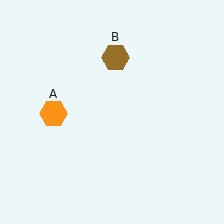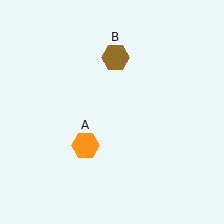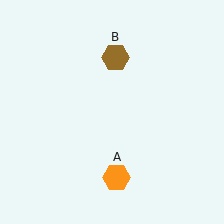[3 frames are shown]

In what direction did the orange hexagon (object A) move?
The orange hexagon (object A) moved down and to the right.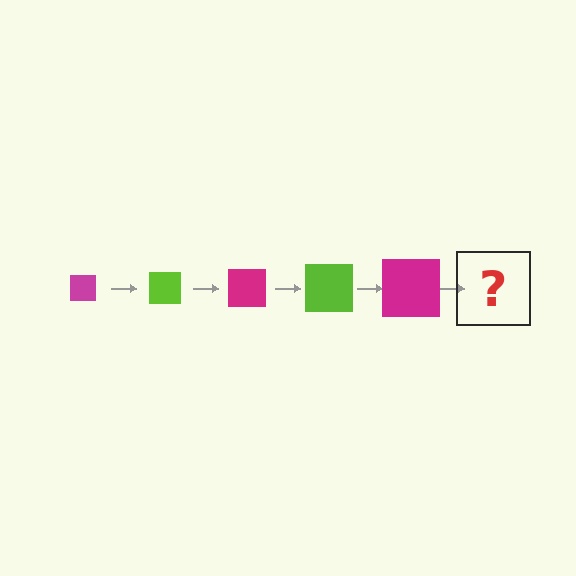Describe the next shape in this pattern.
It should be a lime square, larger than the previous one.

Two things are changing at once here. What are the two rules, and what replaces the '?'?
The two rules are that the square grows larger each step and the color cycles through magenta and lime. The '?' should be a lime square, larger than the previous one.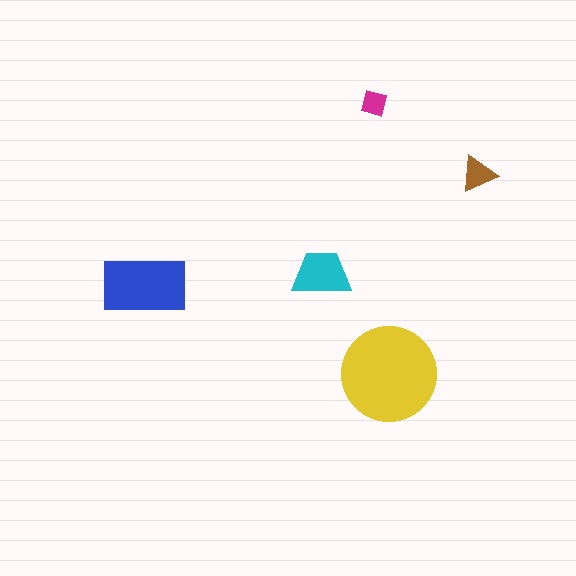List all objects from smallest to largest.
The magenta square, the brown triangle, the cyan trapezoid, the blue rectangle, the yellow circle.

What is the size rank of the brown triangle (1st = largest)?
4th.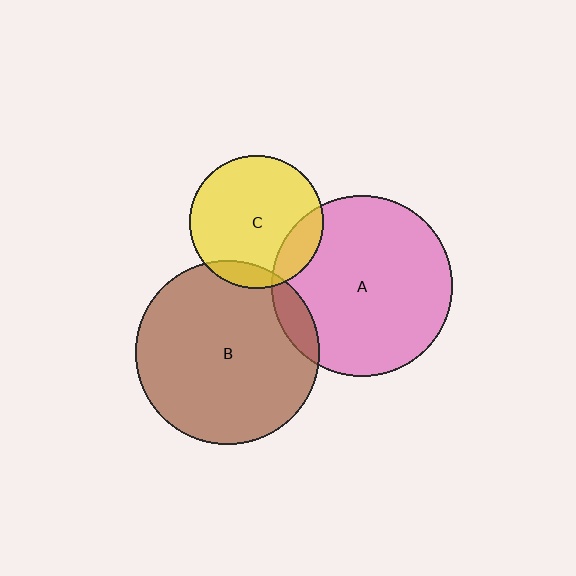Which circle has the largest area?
Circle B (brown).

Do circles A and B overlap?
Yes.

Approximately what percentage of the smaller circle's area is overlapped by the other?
Approximately 10%.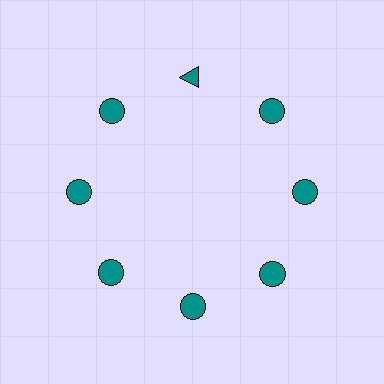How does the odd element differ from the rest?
It has a different shape: triangle instead of circle.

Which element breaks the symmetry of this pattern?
The teal triangle at roughly the 12 o'clock position breaks the symmetry. All other shapes are teal circles.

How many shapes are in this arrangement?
There are 8 shapes arranged in a ring pattern.